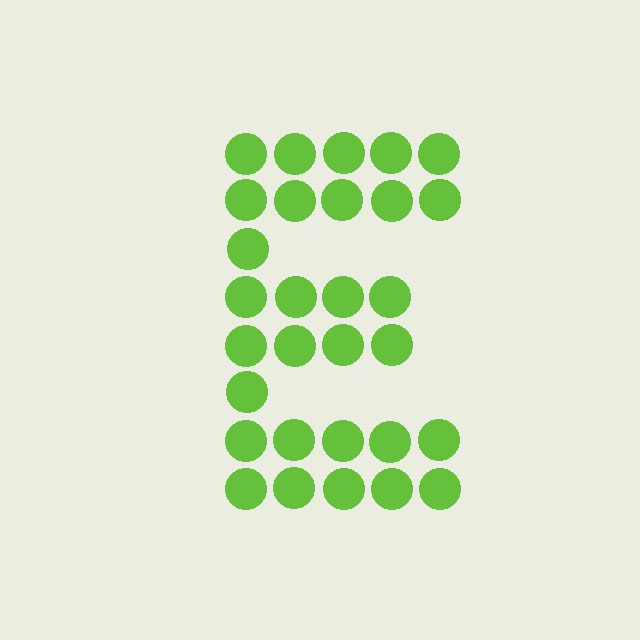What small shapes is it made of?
It is made of small circles.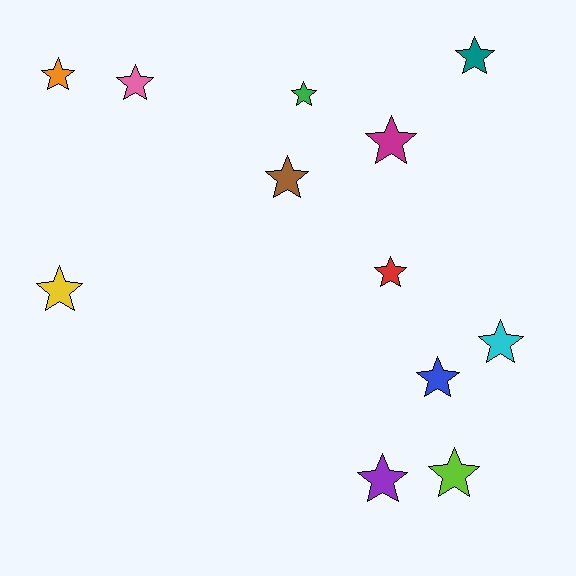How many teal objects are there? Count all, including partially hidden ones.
There is 1 teal object.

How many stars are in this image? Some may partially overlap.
There are 12 stars.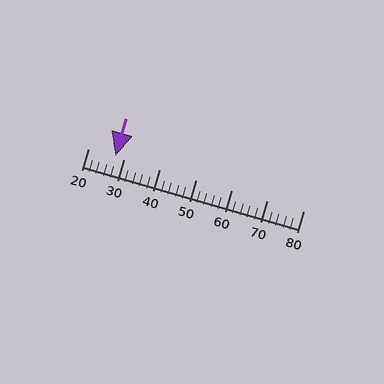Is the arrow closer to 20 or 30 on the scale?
The arrow is closer to 30.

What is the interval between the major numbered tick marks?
The major tick marks are spaced 10 units apart.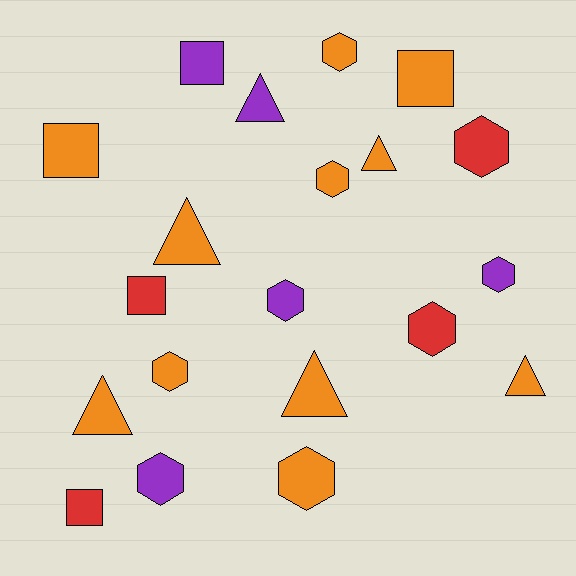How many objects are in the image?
There are 20 objects.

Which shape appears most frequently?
Hexagon, with 9 objects.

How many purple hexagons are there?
There are 3 purple hexagons.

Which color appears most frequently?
Orange, with 11 objects.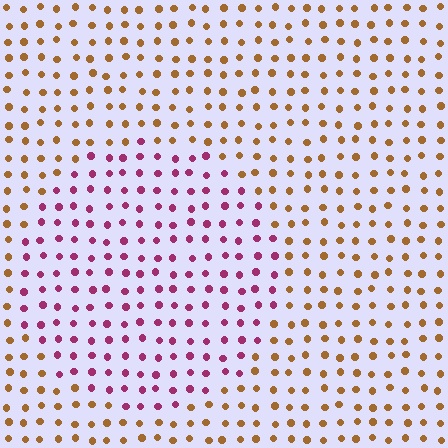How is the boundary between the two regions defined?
The boundary is defined purely by a slight shift in hue (about 65 degrees). Spacing, size, and orientation are identical on both sides.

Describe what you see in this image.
The image is filled with small brown elements in a uniform arrangement. A circle-shaped region is visible where the elements are tinted to a slightly different hue, forming a subtle color boundary.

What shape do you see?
I see a circle.